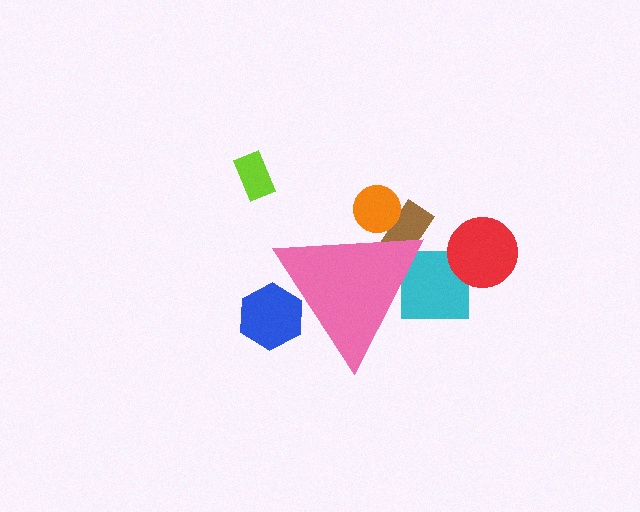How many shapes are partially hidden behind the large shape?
4 shapes are partially hidden.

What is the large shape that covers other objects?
A pink triangle.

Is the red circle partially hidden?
No, the red circle is fully visible.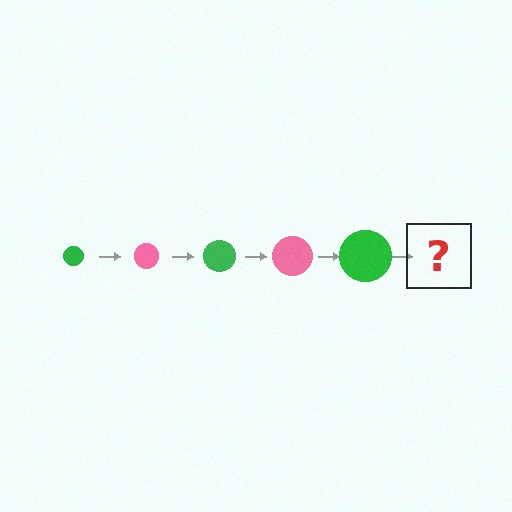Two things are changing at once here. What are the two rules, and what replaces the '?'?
The two rules are that the circle grows larger each step and the color cycles through green and pink. The '?' should be a pink circle, larger than the previous one.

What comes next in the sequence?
The next element should be a pink circle, larger than the previous one.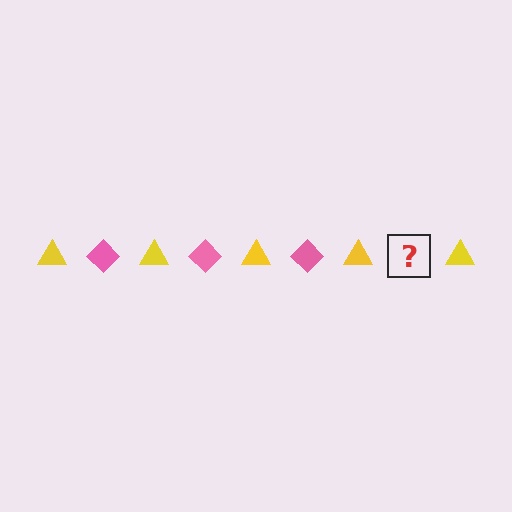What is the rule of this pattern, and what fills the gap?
The rule is that the pattern alternates between yellow triangle and pink diamond. The gap should be filled with a pink diamond.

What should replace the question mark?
The question mark should be replaced with a pink diamond.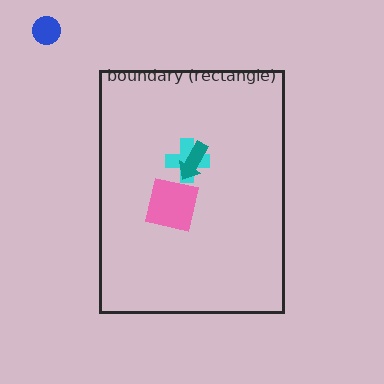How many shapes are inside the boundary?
3 inside, 1 outside.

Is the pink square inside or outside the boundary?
Inside.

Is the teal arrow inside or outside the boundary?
Inside.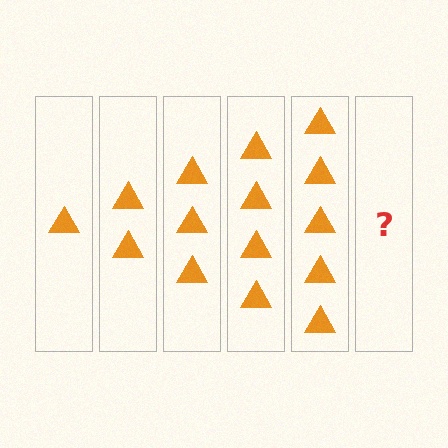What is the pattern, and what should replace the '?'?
The pattern is that each step adds one more triangle. The '?' should be 6 triangles.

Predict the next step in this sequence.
The next step is 6 triangles.